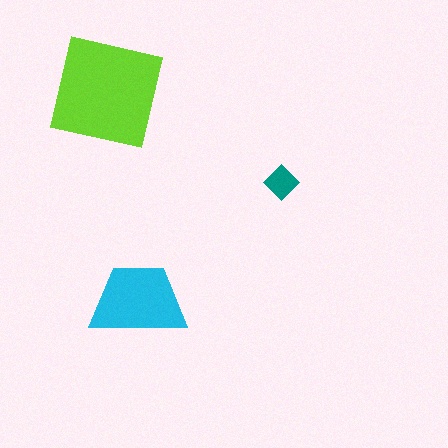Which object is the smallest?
The teal diamond.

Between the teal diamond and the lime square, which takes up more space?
The lime square.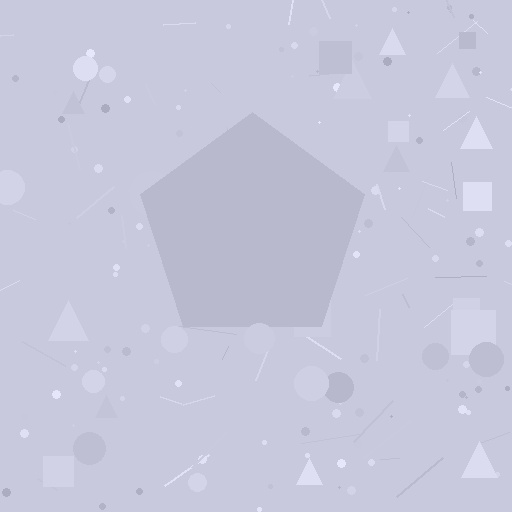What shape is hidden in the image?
A pentagon is hidden in the image.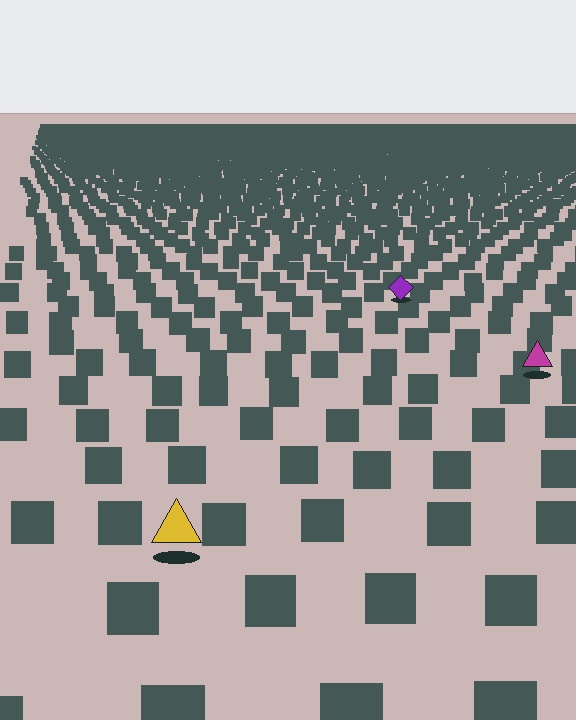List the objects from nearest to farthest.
From nearest to farthest: the yellow triangle, the magenta triangle, the purple diamond.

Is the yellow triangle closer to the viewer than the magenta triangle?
Yes. The yellow triangle is closer — you can tell from the texture gradient: the ground texture is coarser near it.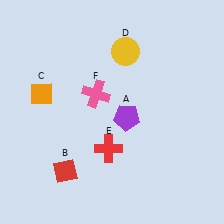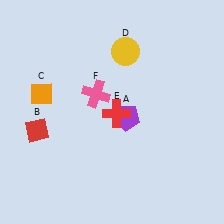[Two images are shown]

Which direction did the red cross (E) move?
The red cross (E) moved up.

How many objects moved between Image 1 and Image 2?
2 objects moved between the two images.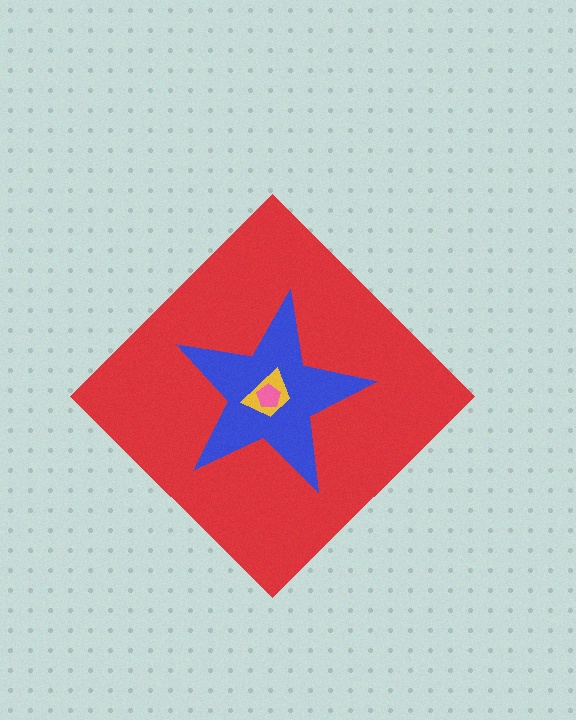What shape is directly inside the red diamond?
The blue star.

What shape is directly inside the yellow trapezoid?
The pink pentagon.